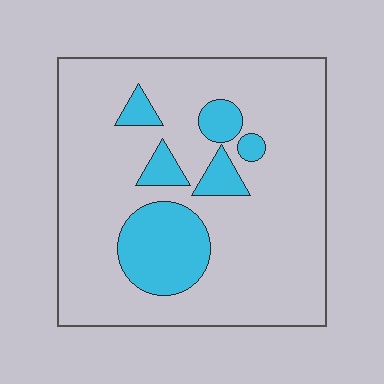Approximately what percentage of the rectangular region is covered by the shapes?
Approximately 20%.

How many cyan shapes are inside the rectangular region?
6.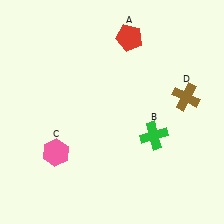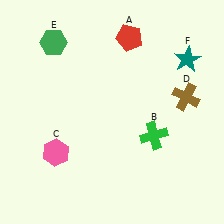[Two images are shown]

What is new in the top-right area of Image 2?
A teal star (F) was added in the top-right area of Image 2.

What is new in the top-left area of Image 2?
A green hexagon (E) was added in the top-left area of Image 2.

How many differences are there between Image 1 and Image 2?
There are 2 differences between the two images.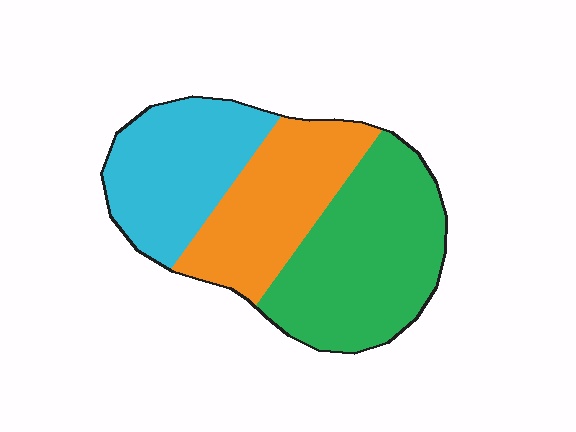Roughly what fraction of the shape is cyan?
Cyan covers roughly 30% of the shape.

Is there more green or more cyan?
Green.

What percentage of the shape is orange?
Orange takes up about one third (1/3) of the shape.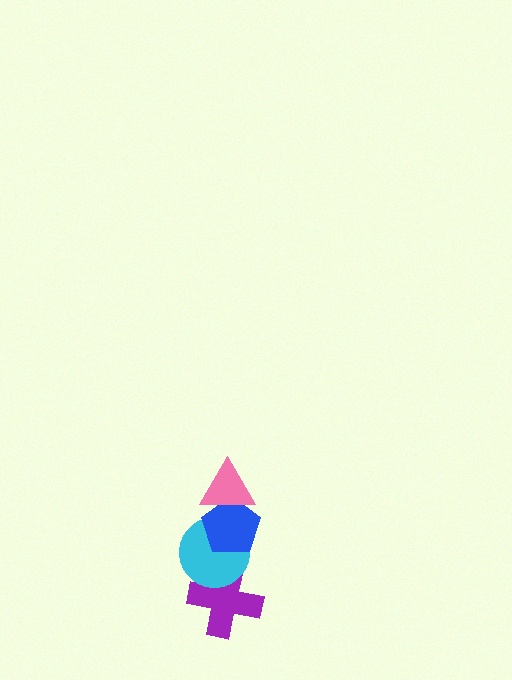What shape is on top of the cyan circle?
The blue pentagon is on top of the cyan circle.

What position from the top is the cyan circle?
The cyan circle is 3rd from the top.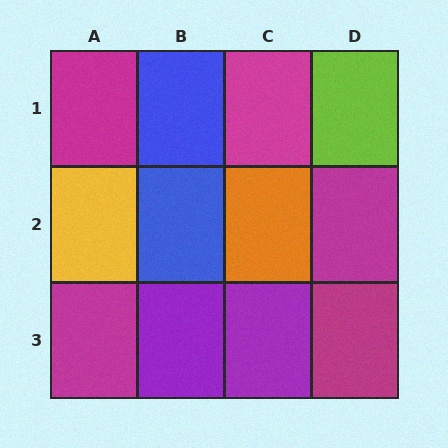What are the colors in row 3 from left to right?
Magenta, purple, purple, magenta.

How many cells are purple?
2 cells are purple.